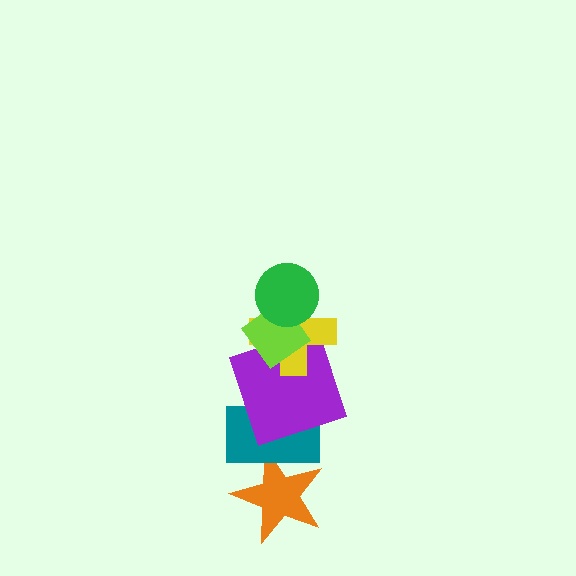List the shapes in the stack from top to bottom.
From top to bottom: the green circle, the lime diamond, the yellow cross, the purple square, the teal rectangle, the orange star.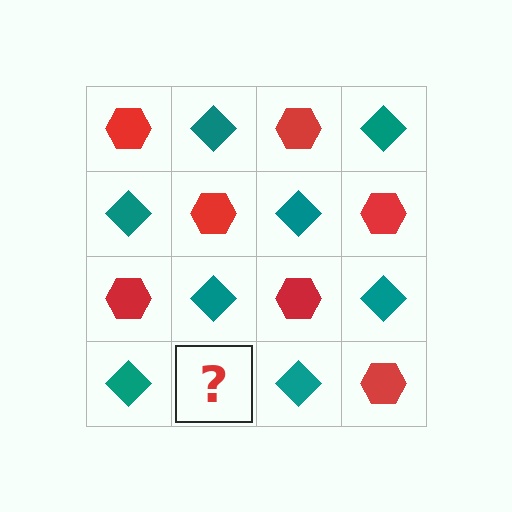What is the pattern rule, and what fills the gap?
The rule is that it alternates red hexagon and teal diamond in a checkerboard pattern. The gap should be filled with a red hexagon.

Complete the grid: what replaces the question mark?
The question mark should be replaced with a red hexagon.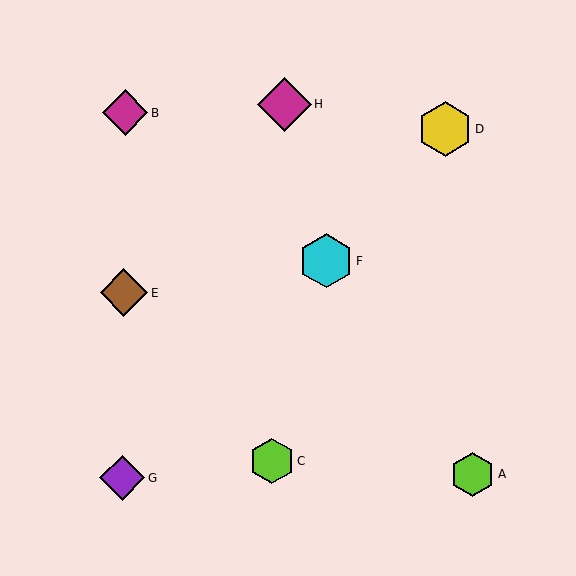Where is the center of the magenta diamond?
The center of the magenta diamond is at (125, 113).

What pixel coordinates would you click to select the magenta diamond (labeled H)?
Click at (285, 104) to select the magenta diamond H.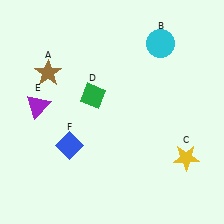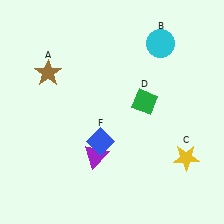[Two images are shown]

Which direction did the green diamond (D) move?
The green diamond (D) moved right.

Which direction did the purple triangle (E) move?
The purple triangle (E) moved right.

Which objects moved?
The objects that moved are: the green diamond (D), the purple triangle (E), the blue diamond (F).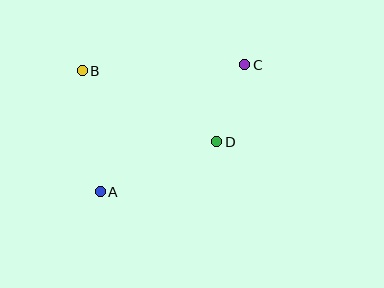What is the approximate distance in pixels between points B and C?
The distance between B and C is approximately 163 pixels.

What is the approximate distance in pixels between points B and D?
The distance between B and D is approximately 152 pixels.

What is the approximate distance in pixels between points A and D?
The distance between A and D is approximately 127 pixels.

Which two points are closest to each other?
Points C and D are closest to each other.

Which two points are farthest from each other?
Points A and C are farthest from each other.